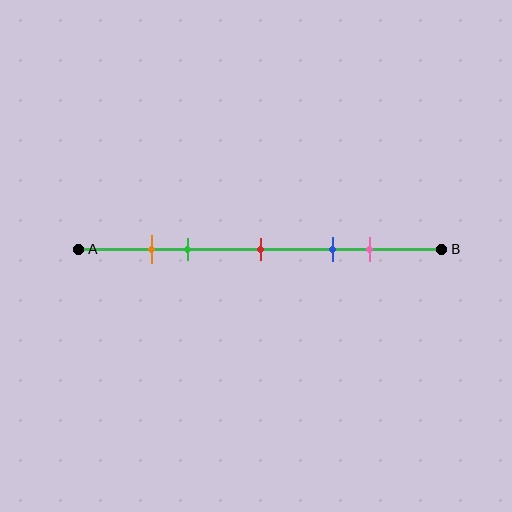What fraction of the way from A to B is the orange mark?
The orange mark is approximately 20% (0.2) of the way from A to B.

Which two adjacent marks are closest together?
The orange and green marks are the closest adjacent pair.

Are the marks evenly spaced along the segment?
No, the marks are not evenly spaced.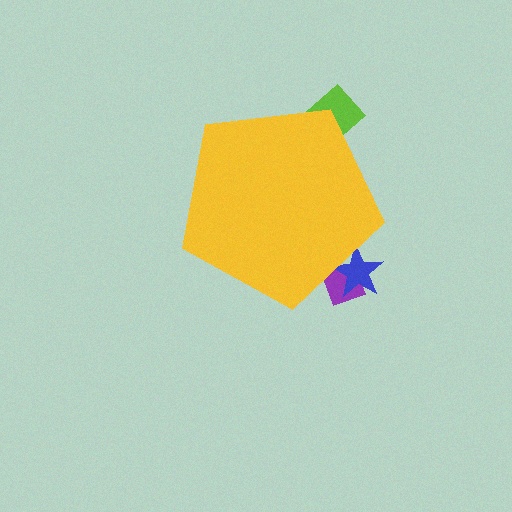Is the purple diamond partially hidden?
Yes, the purple diamond is partially hidden behind the yellow pentagon.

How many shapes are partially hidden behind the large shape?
3 shapes are partially hidden.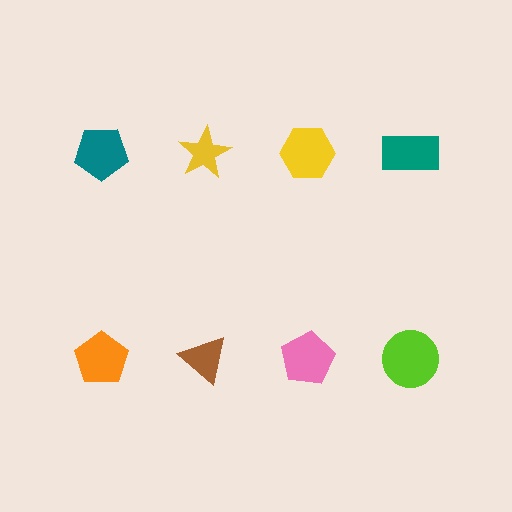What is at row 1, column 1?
A teal pentagon.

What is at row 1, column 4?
A teal rectangle.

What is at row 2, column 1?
An orange pentagon.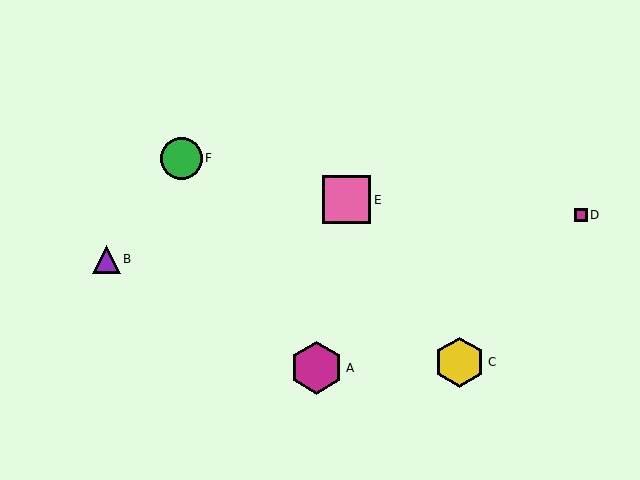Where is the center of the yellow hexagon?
The center of the yellow hexagon is at (460, 362).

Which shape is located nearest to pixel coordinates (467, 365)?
The yellow hexagon (labeled C) at (460, 362) is nearest to that location.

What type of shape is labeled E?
Shape E is a pink square.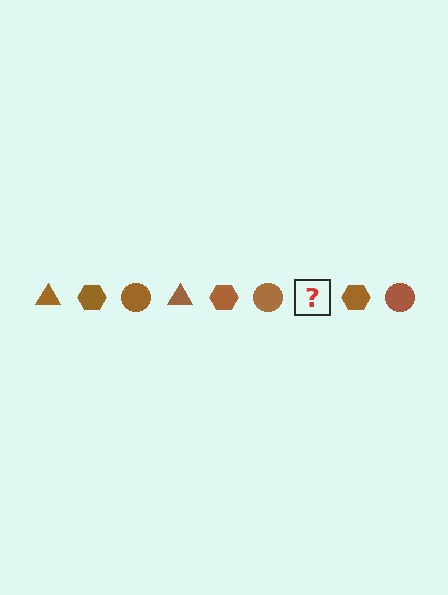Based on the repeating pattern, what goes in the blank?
The blank should be a brown triangle.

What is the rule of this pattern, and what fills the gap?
The rule is that the pattern cycles through triangle, hexagon, circle shapes in brown. The gap should be filled with a brown triangle.